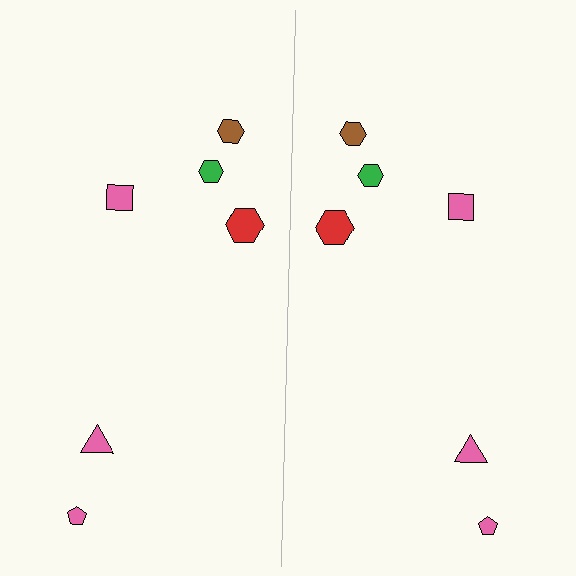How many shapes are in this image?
There are 12 shapes in this image.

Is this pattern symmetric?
Yes, this pattern has bilateral (reflection) symmetry.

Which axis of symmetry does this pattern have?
The pattern has a vertical axis of symmetry running through the center of the image.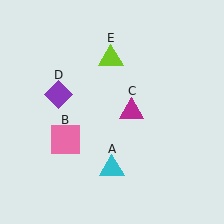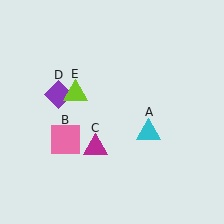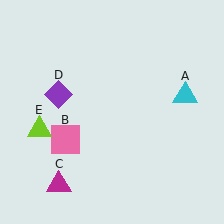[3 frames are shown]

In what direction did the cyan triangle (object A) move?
The cyan triangle (object A) moved up and to the right.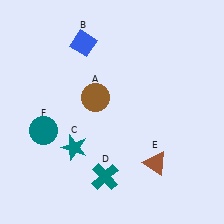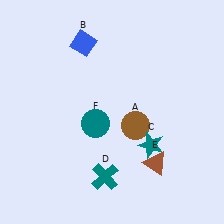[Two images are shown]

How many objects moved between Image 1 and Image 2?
3 objects moved between the two images.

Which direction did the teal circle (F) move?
The teal circle (F) moved right.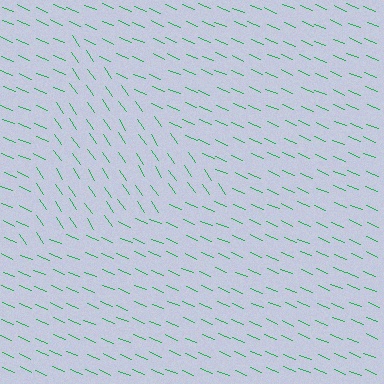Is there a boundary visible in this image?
Yes, there is a texture boundary formed by a change in line orientation.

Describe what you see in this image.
The image is filled with small green line segments. A triangle region in the image has lines oriented differently from the surrounding lines, creating a visible texture boundary.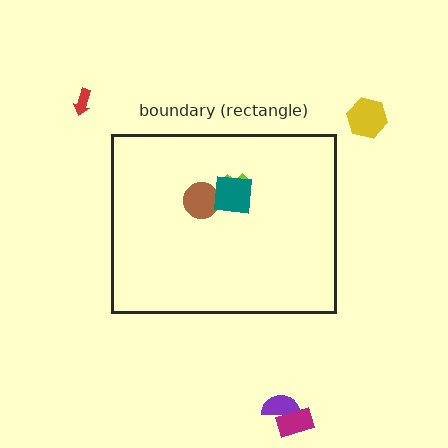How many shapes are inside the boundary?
3 inside, 4 outside.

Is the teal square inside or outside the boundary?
Inside.